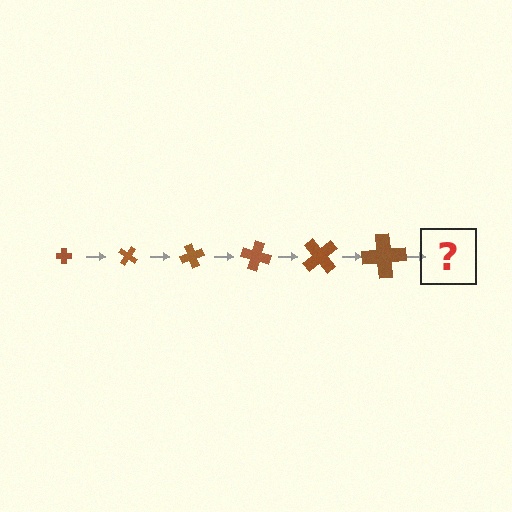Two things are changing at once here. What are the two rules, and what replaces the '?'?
The two rules are that the cross grows larger each step and it rotates 35 degrees each step. The '?' should be a cross, larger than the previous one and rotated 210 degrees from the start.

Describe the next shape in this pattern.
It should be a cross, larger than the previous one and rotated 210 degrees from the start.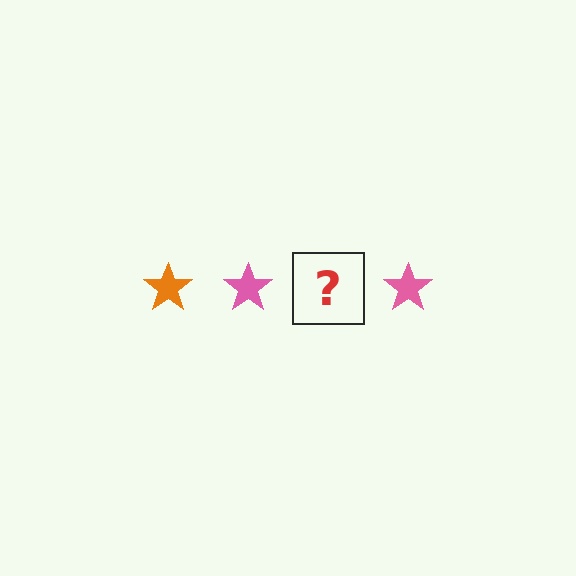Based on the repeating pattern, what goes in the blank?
The blank should be an orange star.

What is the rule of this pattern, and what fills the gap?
The rule is that the pattern cycles through orange, pink stars. The gap should be filled with an orange star.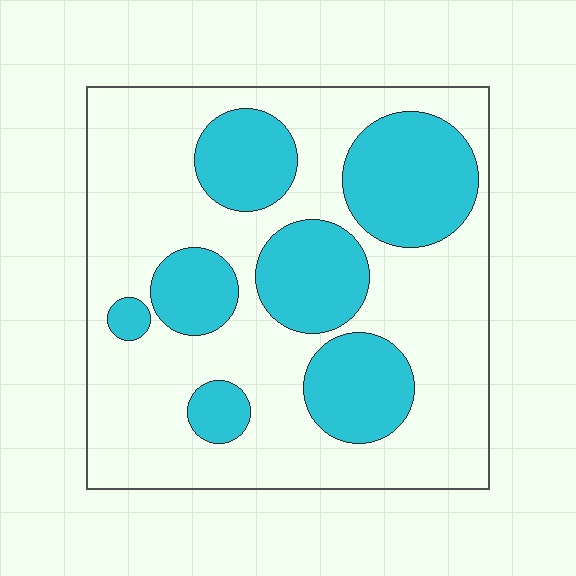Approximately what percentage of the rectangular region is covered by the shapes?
Approximately 35%.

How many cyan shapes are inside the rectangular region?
7.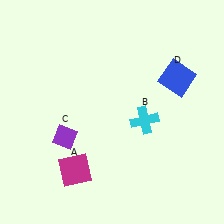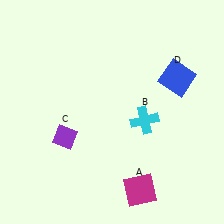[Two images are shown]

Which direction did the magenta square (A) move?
The magenta square (A) moved right.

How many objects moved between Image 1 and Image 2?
1 object moved between the two images.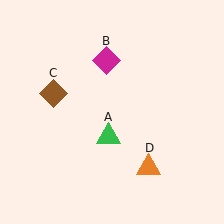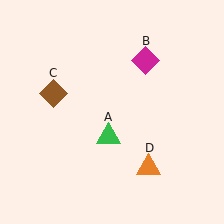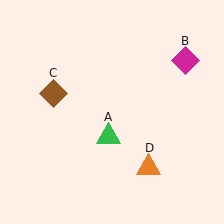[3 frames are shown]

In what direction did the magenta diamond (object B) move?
The magenta diamond (object B) moved right.